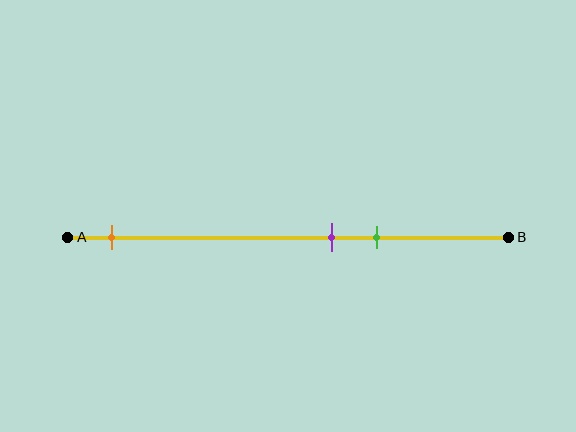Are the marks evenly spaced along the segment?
No, the marks are not evenly spaced.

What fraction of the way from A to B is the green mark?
The green mark is approximately 70% (0.7) of the way from A to B.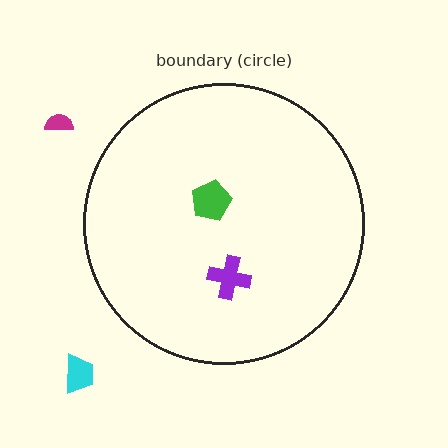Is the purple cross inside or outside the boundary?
Inside.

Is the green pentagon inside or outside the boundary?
Inside.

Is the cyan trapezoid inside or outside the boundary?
Outside.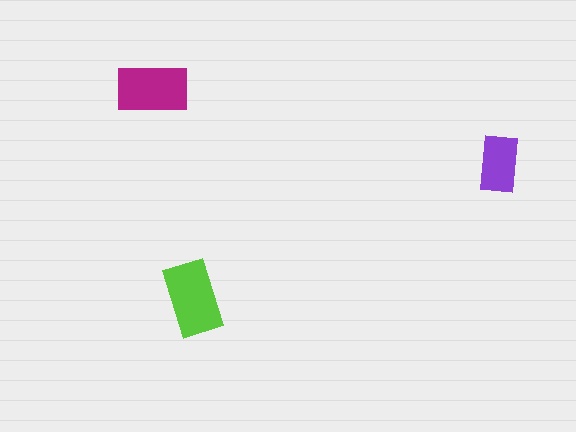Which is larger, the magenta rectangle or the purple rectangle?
The magenta one.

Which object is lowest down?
The lime rectangle is bottommost.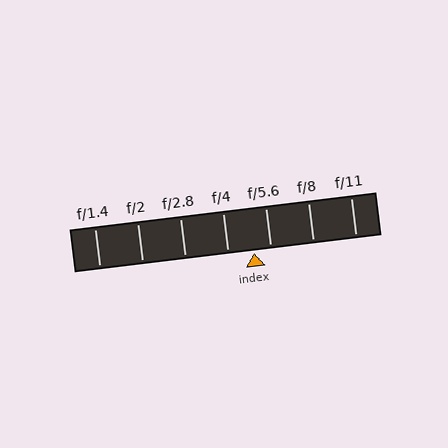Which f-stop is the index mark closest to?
The index mark is closest to f/5.6.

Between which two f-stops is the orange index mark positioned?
The index mark is between f/4 and f/5.6.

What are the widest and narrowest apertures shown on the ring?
The widest aperture shown is f/1.4 and the narrowest is f/11.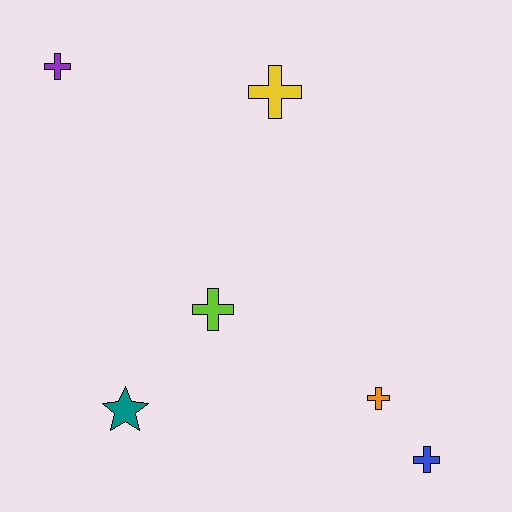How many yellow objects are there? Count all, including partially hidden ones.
There is 1 yellow object.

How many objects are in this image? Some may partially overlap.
There are 6 objects.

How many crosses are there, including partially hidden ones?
There are 5 crosses.